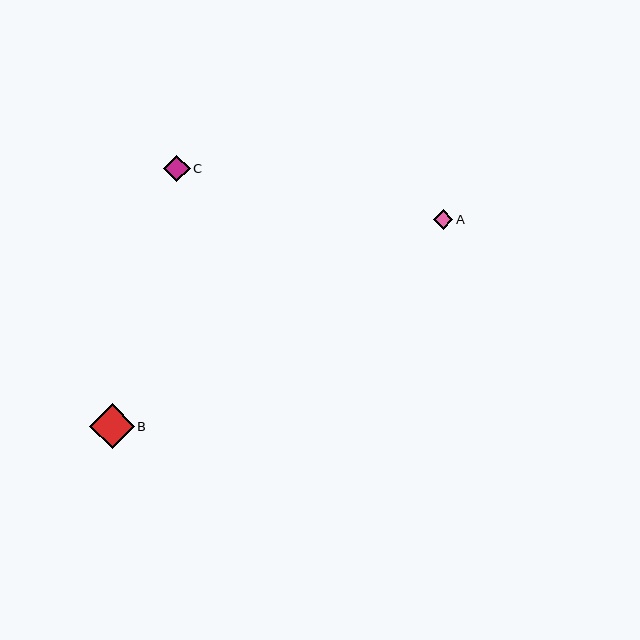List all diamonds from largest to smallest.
From largest to smallest: B, C, A.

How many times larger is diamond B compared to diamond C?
Diamond B is approximately 1.7 times the size of diamond C.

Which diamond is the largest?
Diamond B is the largest with a size of approximately 44 pixels.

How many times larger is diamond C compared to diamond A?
Diamond C is approximately 1.3 times the size of diamond A.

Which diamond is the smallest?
Diamond A is the smallest with a size of approximately 20 pixels.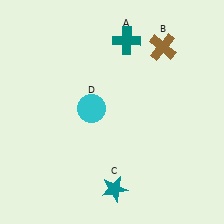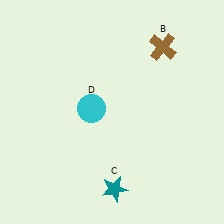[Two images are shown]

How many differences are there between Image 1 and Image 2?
There is 1 difference between the two images.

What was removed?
The teal cross (A) was removed in Image 2.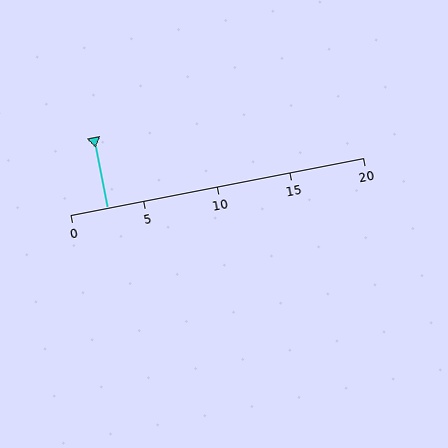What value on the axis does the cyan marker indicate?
The marker indicates approximately 2.5.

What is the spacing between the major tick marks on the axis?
The major ticks are spaced 5 apart.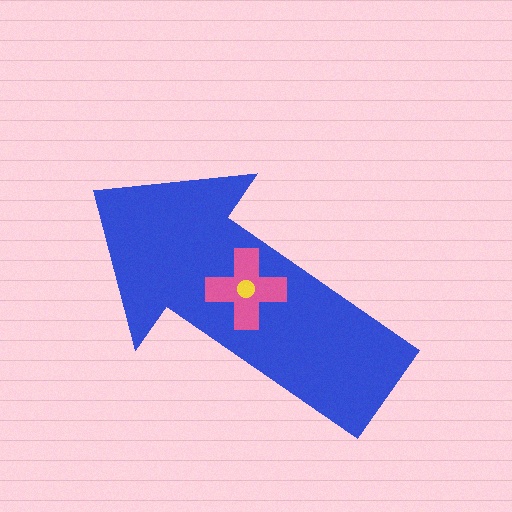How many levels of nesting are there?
3.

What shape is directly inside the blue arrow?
The pink cross.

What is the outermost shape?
The blue arrow.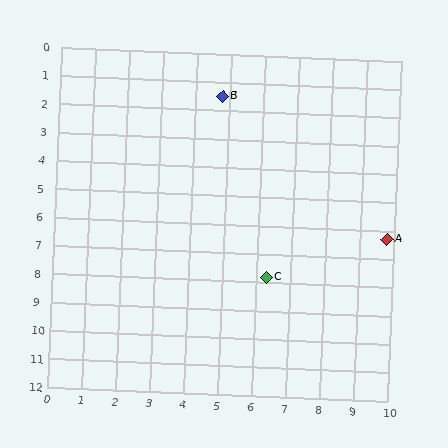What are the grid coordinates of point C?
Point C is at approximately (6.3, 7.8).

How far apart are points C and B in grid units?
Points C and B are about 6.5 grid units apart.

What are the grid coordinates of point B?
Point B is at approximately (4.8, 1.5).